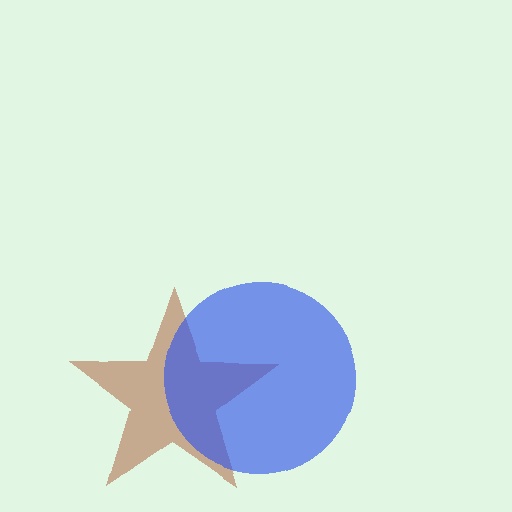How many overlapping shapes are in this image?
There are 2 overlapping shapes in the image.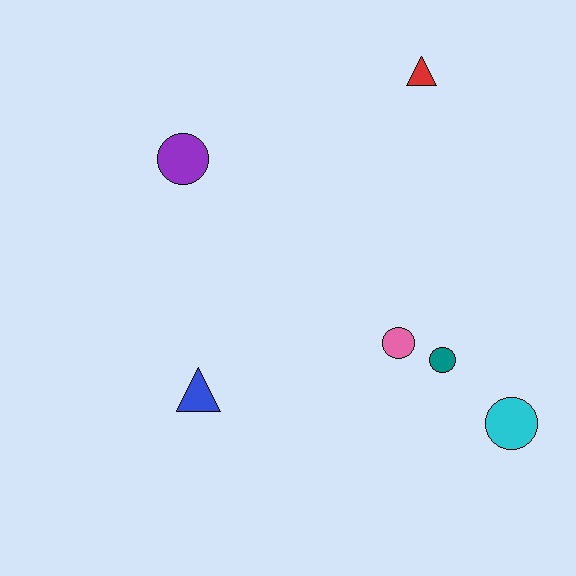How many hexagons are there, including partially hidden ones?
There are no hexagons.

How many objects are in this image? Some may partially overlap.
There are 6 objects.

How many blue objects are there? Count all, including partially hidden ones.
There is 1 blue object.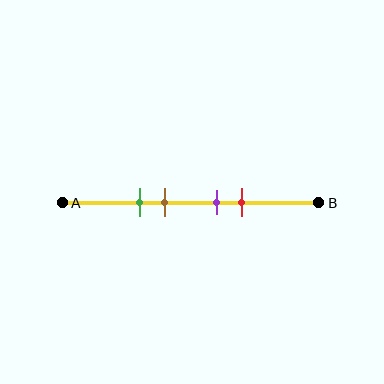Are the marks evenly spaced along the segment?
No, the marks are not evenly spaced.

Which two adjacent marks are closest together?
The purple and red marks are the closest adjacent pair.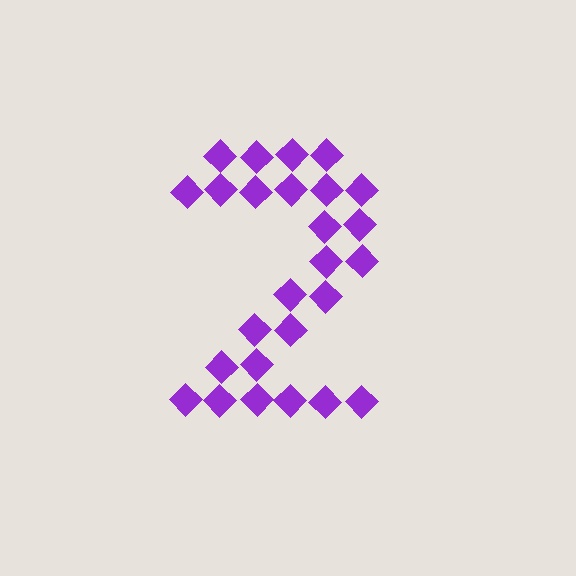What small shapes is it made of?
It is made of small diamonds.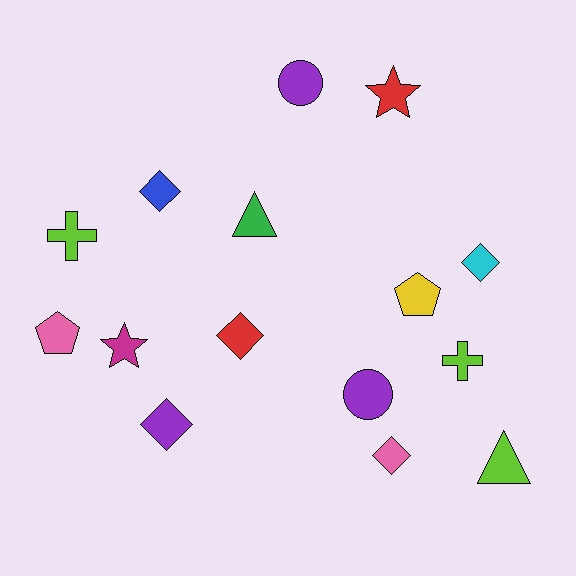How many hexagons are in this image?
There are no hexagons.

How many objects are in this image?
There are 15 objects.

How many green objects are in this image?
There is 1 green object.